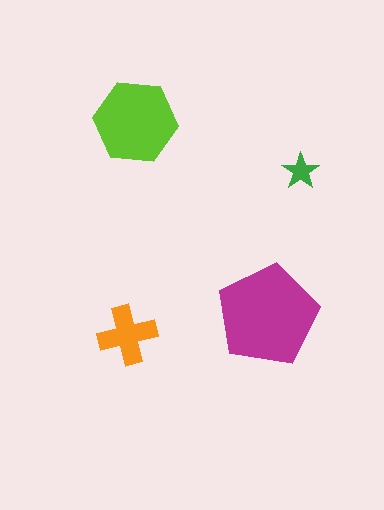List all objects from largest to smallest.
The magenta pentagon, the lime hexagon, the orange cross, the green star.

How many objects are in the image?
There are 4 objects in the image.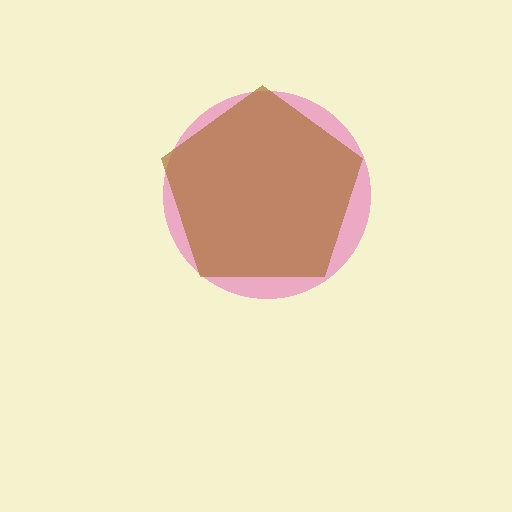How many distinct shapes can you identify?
There are 2 distinct shapes: a pink circle, a brown pentagon.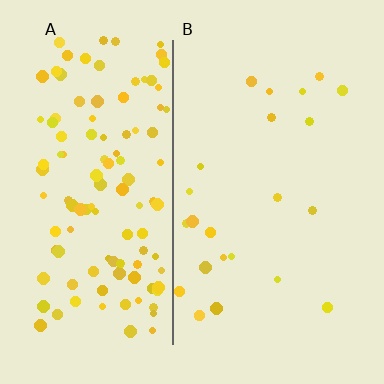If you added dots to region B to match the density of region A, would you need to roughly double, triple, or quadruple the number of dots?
Approximately quadruple.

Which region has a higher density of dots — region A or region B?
A (the left).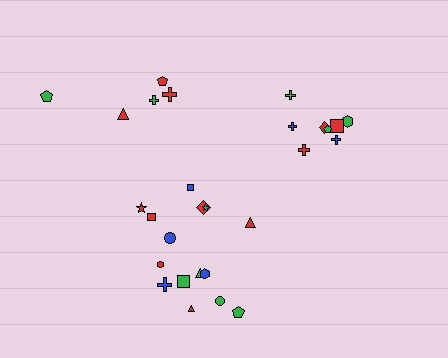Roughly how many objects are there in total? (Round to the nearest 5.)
Roughly 30 objects in total.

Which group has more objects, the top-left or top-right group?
The top-right group.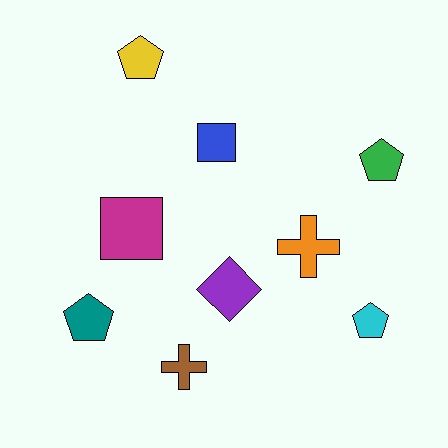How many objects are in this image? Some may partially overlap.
There are 9 objects.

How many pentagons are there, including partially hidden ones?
There are 4 pentagons.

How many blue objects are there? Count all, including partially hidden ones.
There is 1 blue object.